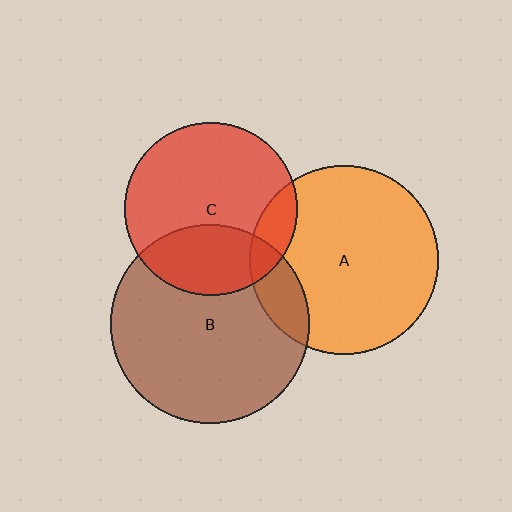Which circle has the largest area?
Circle B (brown).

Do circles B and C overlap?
Yes.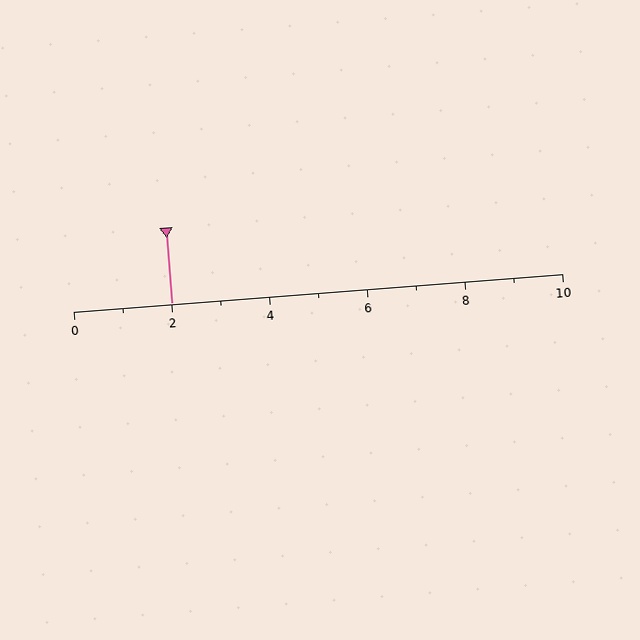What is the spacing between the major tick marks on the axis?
The major ticks are spaced 2 apart.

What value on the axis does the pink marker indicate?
The marker indicates approximately 2.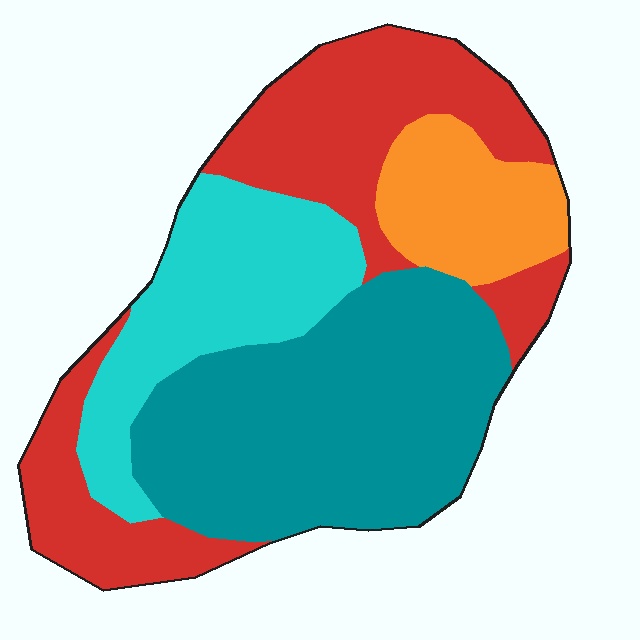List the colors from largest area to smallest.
From largest to smallest: teal, red, cyan, orange.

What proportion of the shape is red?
Red takes up between a sixth and a third of the shape.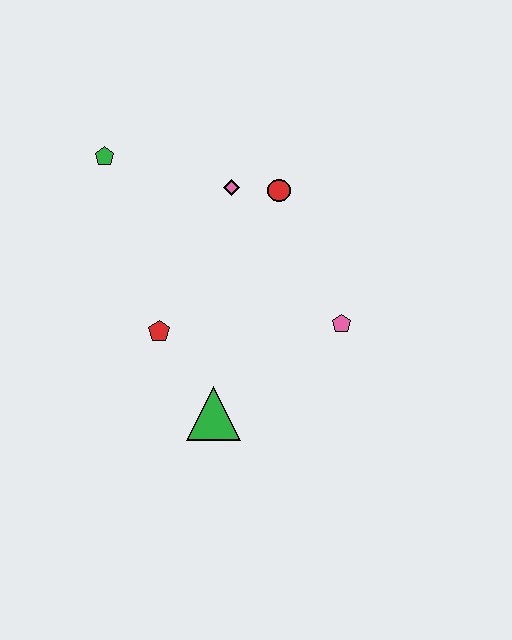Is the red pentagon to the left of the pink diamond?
Yes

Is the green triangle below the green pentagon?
Yes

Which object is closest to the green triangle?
The red pentagon is closest to the green triangle.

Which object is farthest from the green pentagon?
The pink pentagon is farthest from the green pentagon.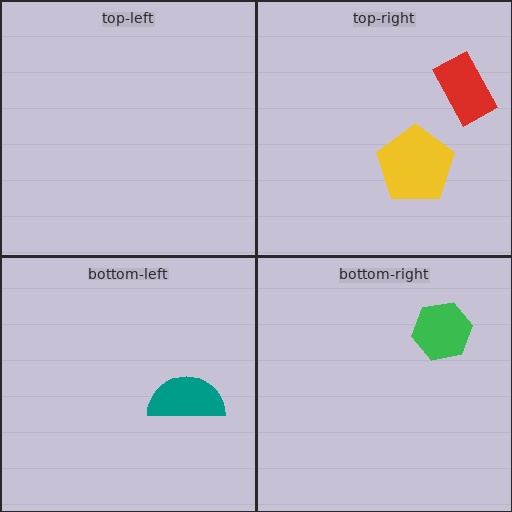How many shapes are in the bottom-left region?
1.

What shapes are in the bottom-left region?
The teal semicircle.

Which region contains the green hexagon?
The bottom-right region.